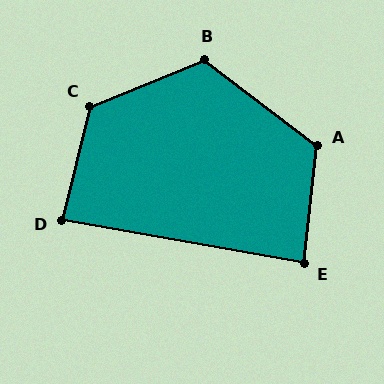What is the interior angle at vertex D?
Approximately 86 degrees (approximately right).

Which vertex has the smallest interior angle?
E, at approximately 86 degrees.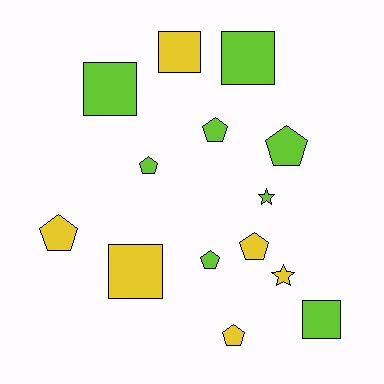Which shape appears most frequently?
Pentagon, with 7 objects.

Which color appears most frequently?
Lime, with 8 objects.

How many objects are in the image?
There are 14 objects.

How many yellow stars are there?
There is 1 yellow star.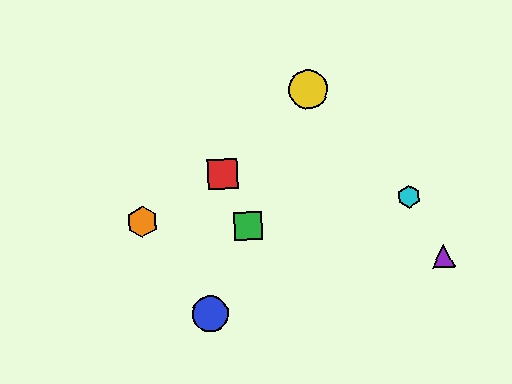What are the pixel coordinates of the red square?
The red square is at (223, 174).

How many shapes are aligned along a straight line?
3 shapes (the blue circle, the green square, the yellow circle) are aligned along a straight line.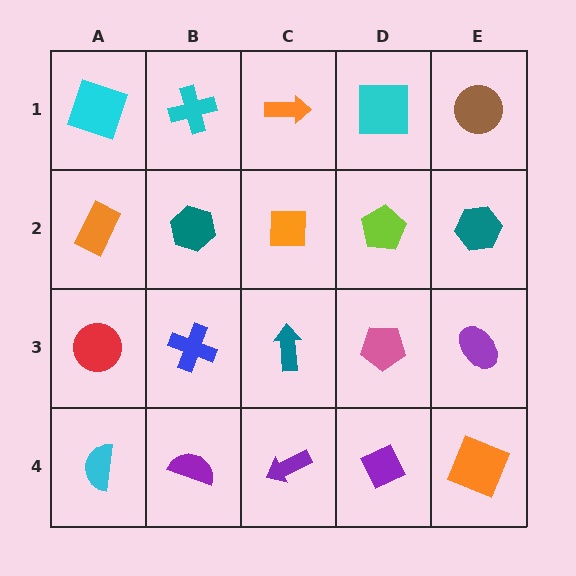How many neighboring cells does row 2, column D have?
4.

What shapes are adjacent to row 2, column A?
A cyan square (row 1, column A), a red circle (row 3, column A), a teal hexagon (row 2, column B).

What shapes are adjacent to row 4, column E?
A purple ellipse (row 3, column E), a purple diamond (row 4, column D).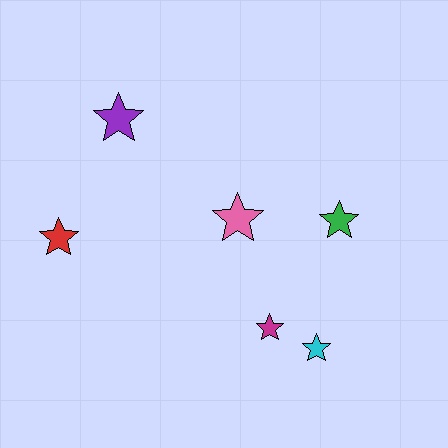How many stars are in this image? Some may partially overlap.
There are 6 stars.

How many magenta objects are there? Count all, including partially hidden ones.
There is 1 magenta object.